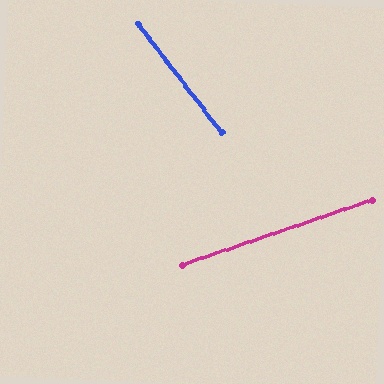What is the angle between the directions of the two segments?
Approximately 72 degrees.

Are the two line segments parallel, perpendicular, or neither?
Neither parallel nor perpendicular — they differ by about 72°.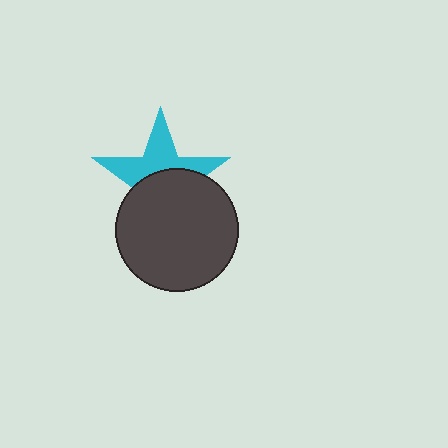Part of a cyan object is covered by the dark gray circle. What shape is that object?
It is a star.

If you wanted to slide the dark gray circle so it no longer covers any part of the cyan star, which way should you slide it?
Slide it down — that is the most direct way to separate the two shapes.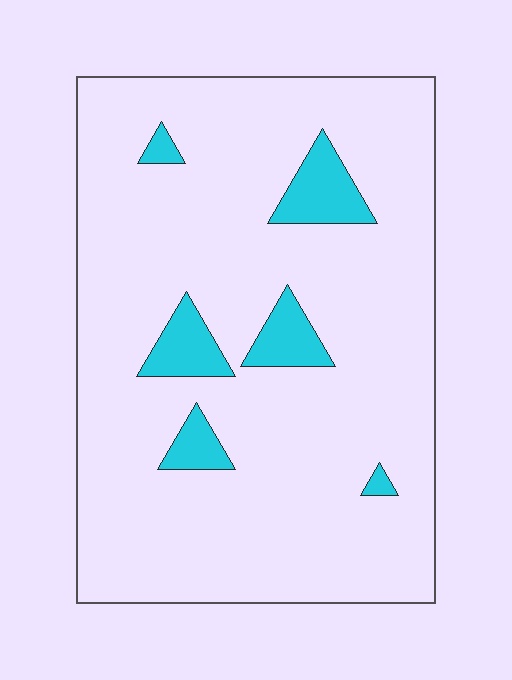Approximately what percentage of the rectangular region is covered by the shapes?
Approximately 10%.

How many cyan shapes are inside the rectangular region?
6.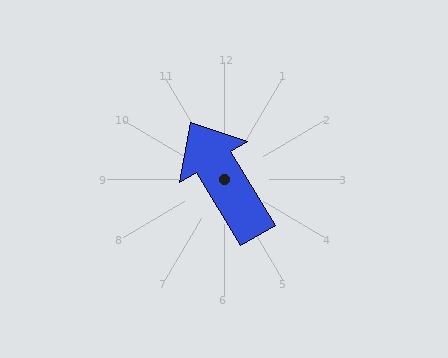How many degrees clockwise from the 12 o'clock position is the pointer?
Approximately 329 degrees.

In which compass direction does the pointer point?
Northwest.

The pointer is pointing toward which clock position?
Roughly 11 o'clock.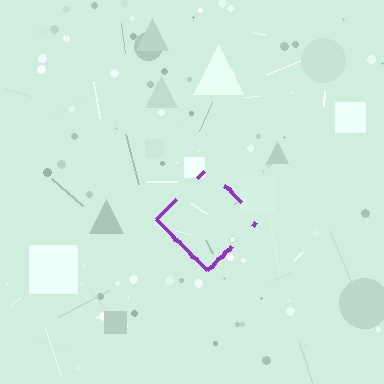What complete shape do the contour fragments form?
The contour fragments form a diamond.